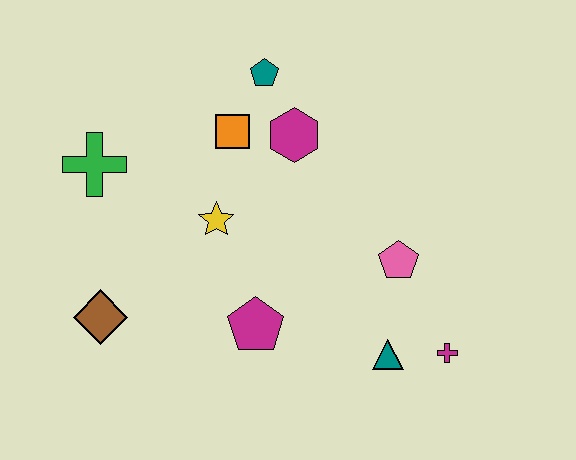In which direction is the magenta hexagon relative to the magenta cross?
The magenta hexagon is above the magenta cross.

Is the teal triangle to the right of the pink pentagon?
No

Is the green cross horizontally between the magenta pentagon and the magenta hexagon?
No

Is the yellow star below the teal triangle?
No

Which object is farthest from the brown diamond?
The magenta cross is farthest from the brown diamond.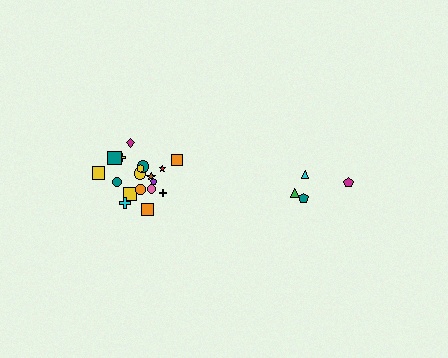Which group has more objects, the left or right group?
The left group.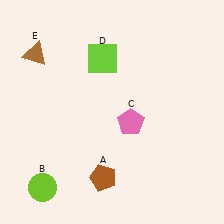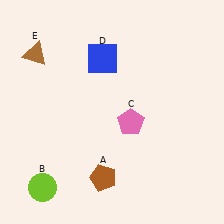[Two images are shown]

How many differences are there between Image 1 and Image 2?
There is 1 difference between the two images.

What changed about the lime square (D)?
In Image 1, D is lime. In Image 2, it changed to blue.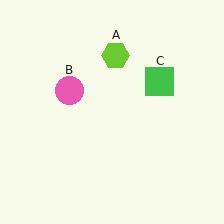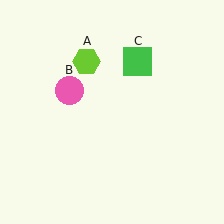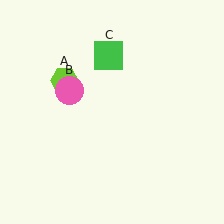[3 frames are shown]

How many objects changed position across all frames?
2 objects changed position: lime hexagon (object A), green square (object C).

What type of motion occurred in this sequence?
The lime hexagon (object A), green square (object C) rotated counterclockwise around the center of the scene.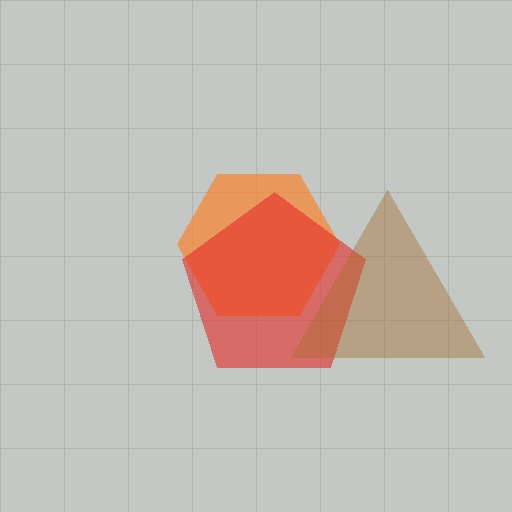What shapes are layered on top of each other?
The layered shapes are: an orange hexagon, a red pentagon, a brown triangle.